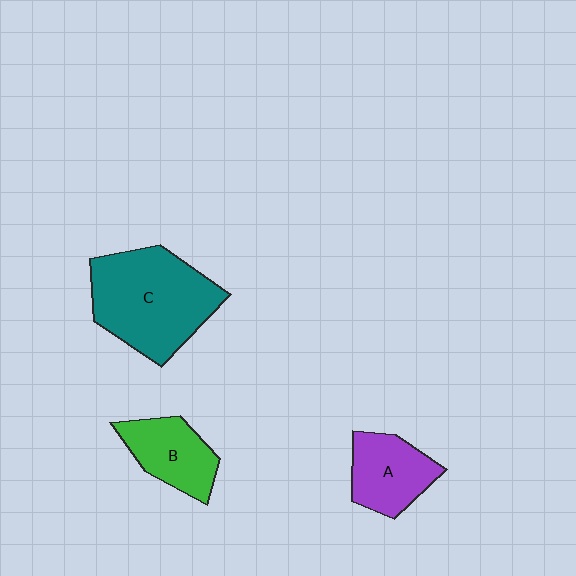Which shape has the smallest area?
Shape B (green).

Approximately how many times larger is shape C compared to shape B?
Approximately 2.0 times.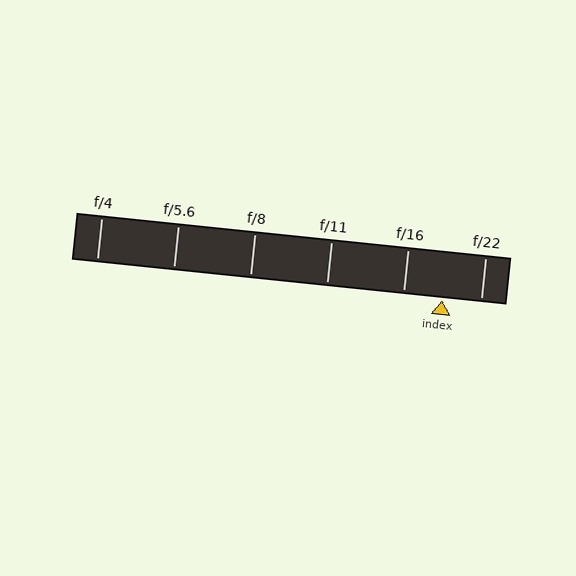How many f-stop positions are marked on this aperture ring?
There are 6 f-stop positions marked.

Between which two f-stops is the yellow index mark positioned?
The index mark is between f/16 and f/22.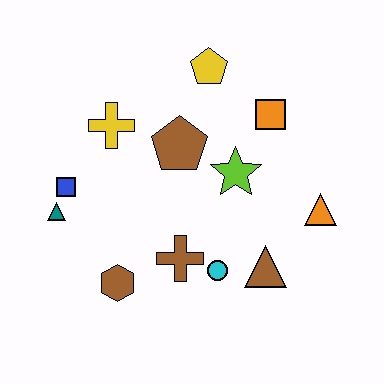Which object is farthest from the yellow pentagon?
The brown hexagon is farthest from the yellow pentagon.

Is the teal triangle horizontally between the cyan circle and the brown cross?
No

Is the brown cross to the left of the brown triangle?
Yes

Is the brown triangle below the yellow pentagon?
Yes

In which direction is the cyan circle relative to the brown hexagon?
The cyan circle is to the right of the brown hexagon.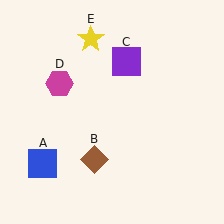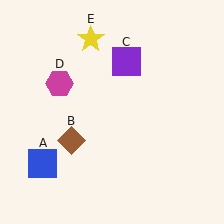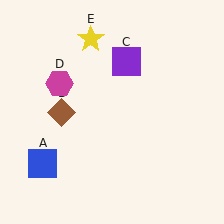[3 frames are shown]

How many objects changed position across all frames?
1 object changed position: brown diamond (object B).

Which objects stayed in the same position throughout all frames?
Blue square (object A) and purple square (object C) and magenta hexagon (object D) and yellow star (object E) remained stationary.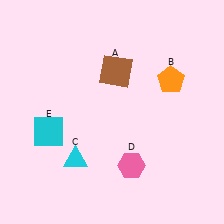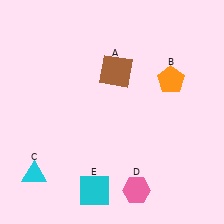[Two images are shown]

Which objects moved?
The objects that moved are: the cyan triangle (C), the pink hexagon (D), the cyan square (E).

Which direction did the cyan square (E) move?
The cyan square (E) moved down.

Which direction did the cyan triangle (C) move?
The cyan triangle (C) moved left.